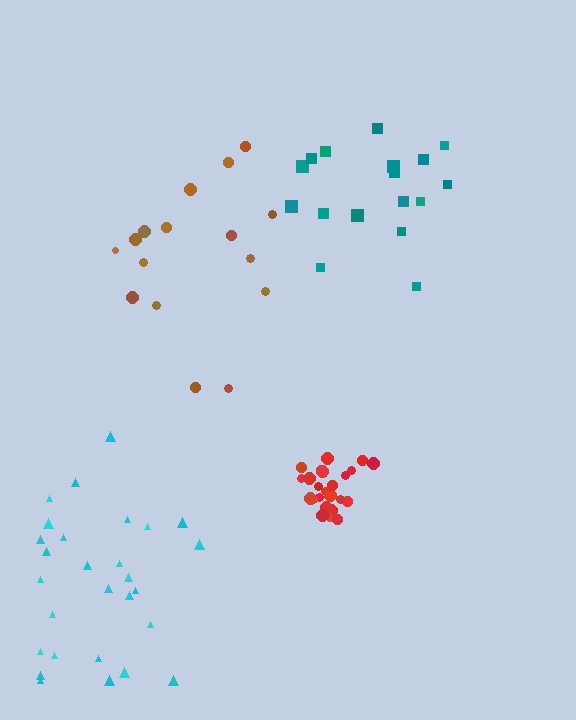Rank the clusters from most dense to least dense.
red, teal, cyan, brown.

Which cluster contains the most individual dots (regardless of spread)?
Red (28).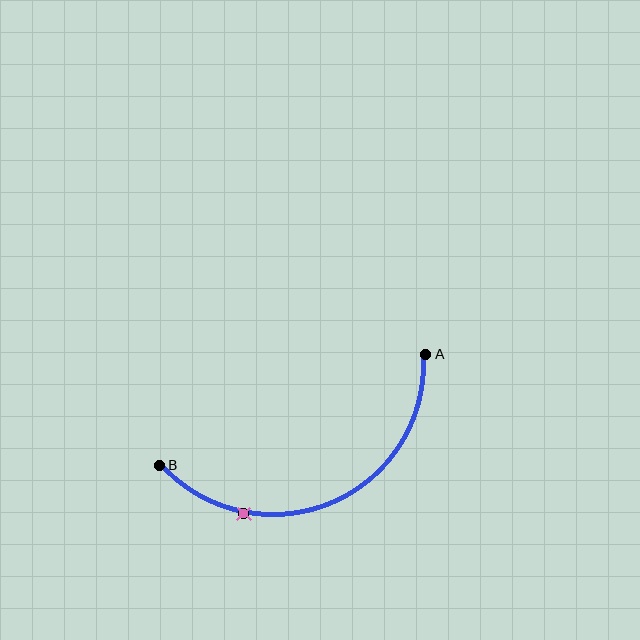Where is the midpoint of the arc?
The arc midpoint is the point on the curve farthest from the straight line joining A and B. It sits below that line.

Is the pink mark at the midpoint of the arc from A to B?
No. The pink mark lies on the arc but is closer to endpoint B. The arc midpoint would be at the point on the curve equidistant along the arc from both A and B.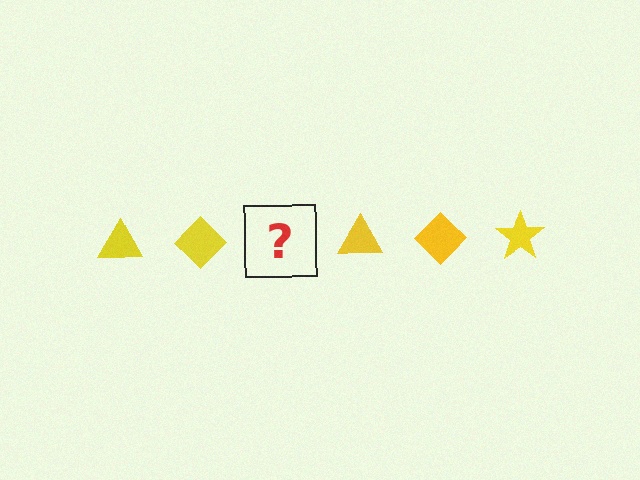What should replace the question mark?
The question mark should be replaced with a yellow star.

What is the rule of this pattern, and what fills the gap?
The rule is that the pattern cycles through triangle, diamond, star shapes in yellow. The gap should be filled with a yellow star.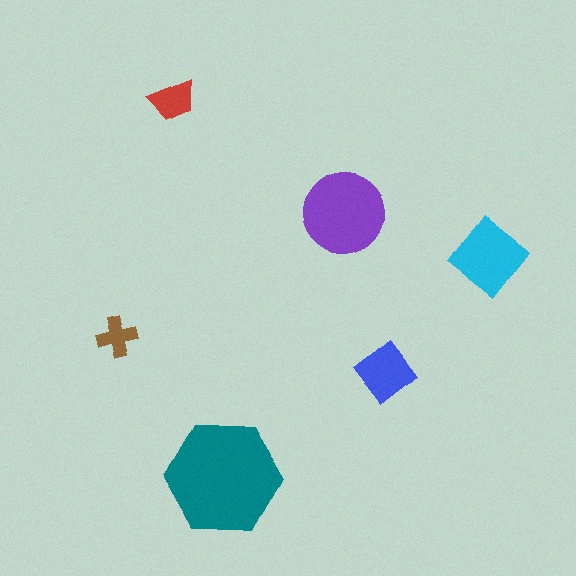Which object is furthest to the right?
The cyan diamond is rightmost.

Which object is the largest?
The teal hexagon.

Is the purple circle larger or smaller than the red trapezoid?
Larger.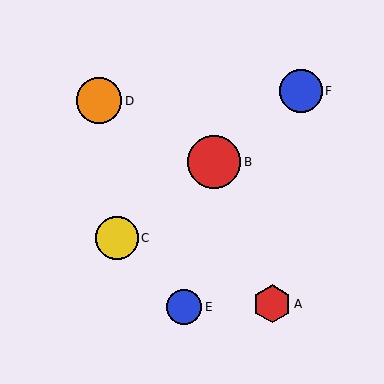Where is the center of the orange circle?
The center of the orange circle is at (99, 101).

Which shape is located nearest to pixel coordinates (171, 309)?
The blue circle (labeled E) at (184, 307) is nearest to that location.